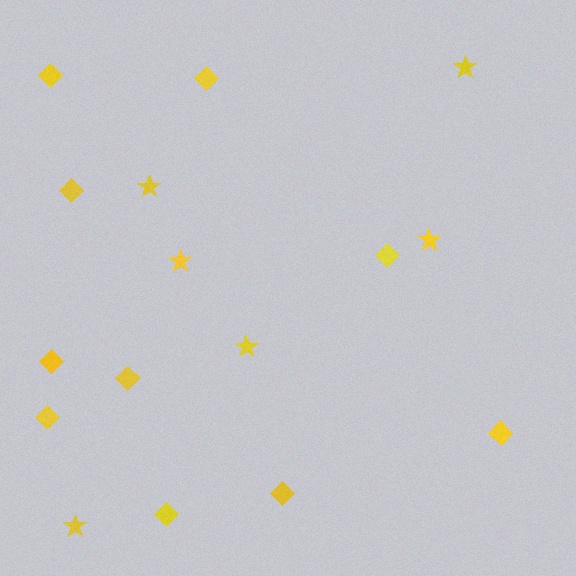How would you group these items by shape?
There are 2 groups: one group of stars (6) and one group of diamonds (10).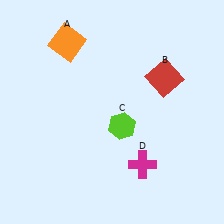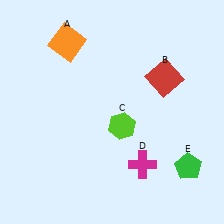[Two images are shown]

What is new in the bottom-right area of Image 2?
A green pentagon (E) was added in the bottom-right area of Image 2.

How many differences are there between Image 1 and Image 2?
There is 1 difference between the two images.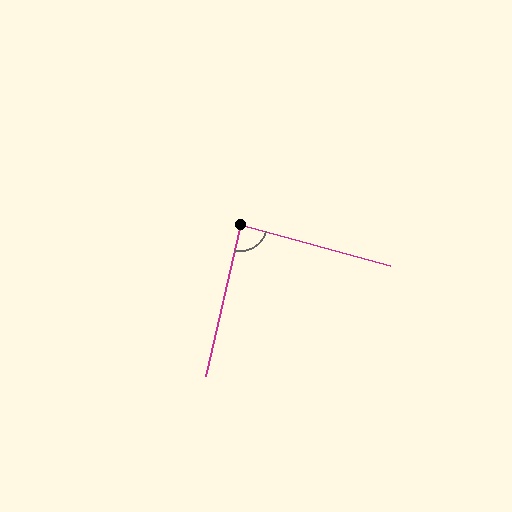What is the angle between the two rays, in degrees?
Approximately 88 degrees.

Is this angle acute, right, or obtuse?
It is approximately a right angle.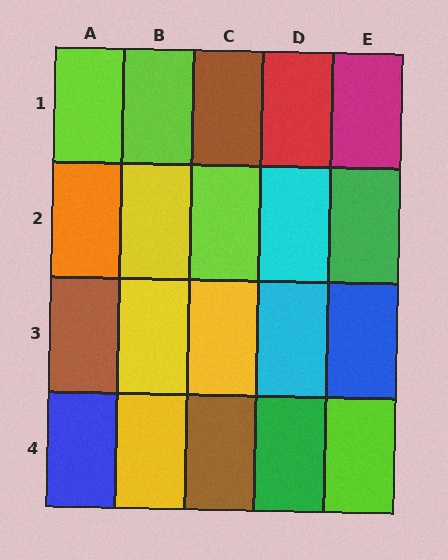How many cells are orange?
1 cell is orange.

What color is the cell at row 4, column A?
Blue.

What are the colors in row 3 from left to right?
Brown, yellow, yellow, cyan, blue.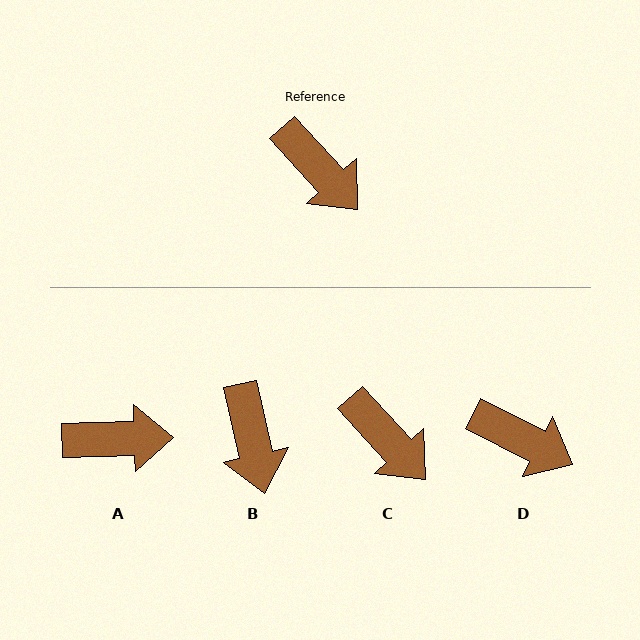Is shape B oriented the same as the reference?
No, it is off by about 30 degrees.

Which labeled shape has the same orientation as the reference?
C.